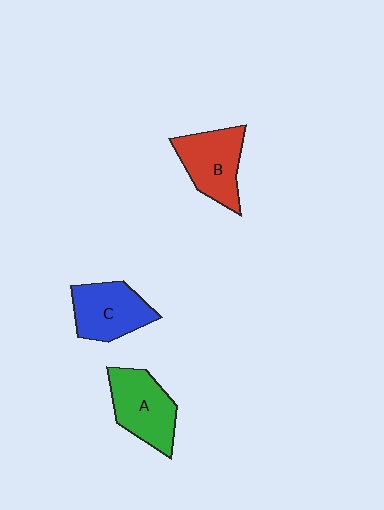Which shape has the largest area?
Shape A (green).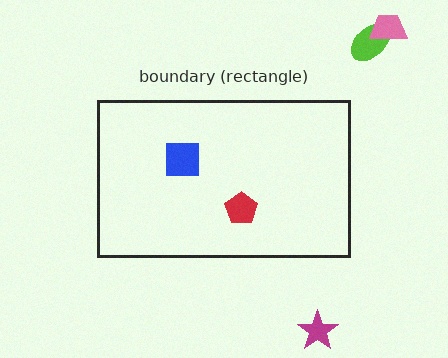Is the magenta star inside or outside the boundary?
Outside.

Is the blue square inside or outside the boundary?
Inside.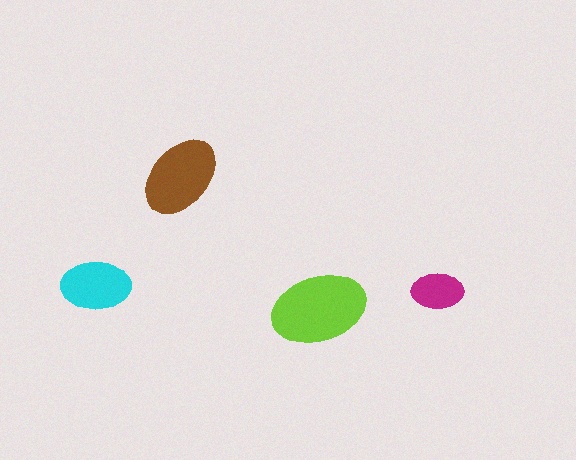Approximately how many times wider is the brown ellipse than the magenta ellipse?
About 1.5 times wider.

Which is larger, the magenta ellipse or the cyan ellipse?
The cyan one.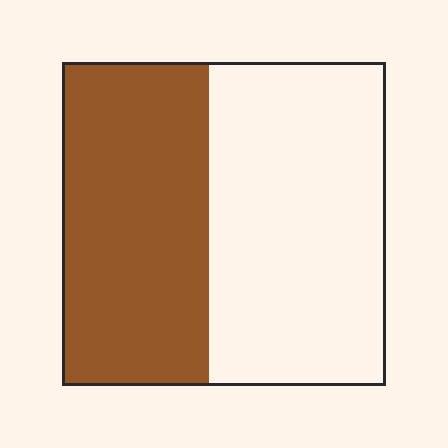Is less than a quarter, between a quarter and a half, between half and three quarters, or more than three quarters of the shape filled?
Between a quarter and a half.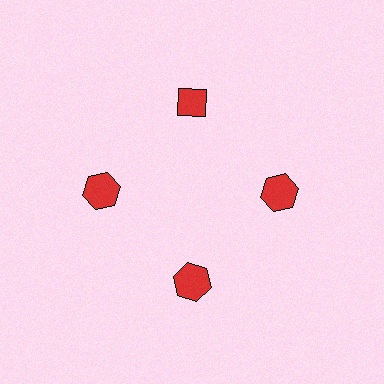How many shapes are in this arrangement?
There are 4 shapes arranged in a ring pattern.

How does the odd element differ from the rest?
It has a different shape: diamond instead of hexagon.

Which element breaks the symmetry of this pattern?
The red diamond at roughly the 12 o'clock position breaks the symmetry. All other shapes are red hexagons.